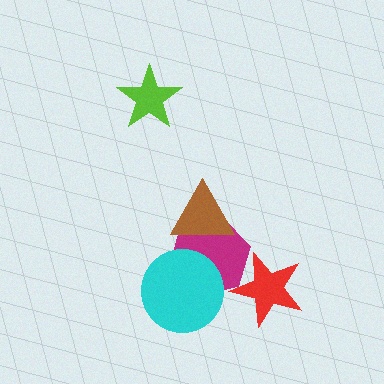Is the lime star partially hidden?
No, no other shape covers it.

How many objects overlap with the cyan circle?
1 object overlaps with the cyan circle.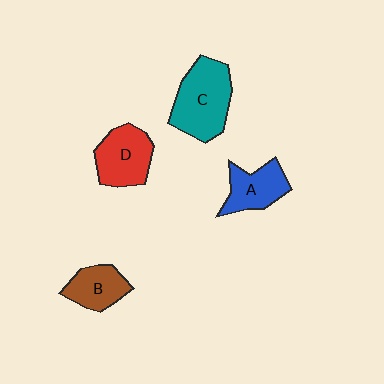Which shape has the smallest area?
Shape B (brown).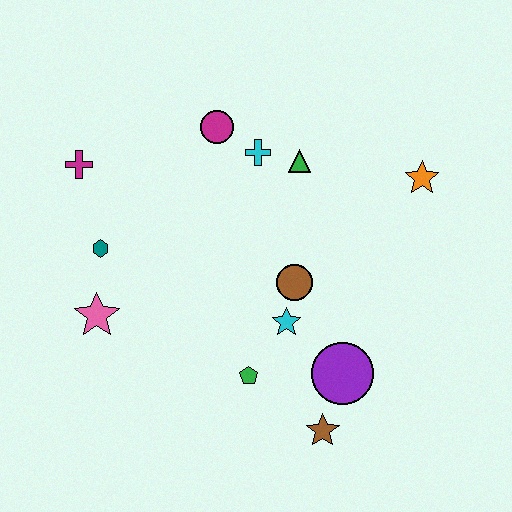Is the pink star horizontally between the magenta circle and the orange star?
No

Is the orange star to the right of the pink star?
Yes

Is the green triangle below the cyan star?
No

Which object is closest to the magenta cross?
The teal hexagon is closest to the magenta cross.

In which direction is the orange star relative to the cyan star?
The orange star is above the cyan star.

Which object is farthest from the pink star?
The orange star is farthest from the pink star.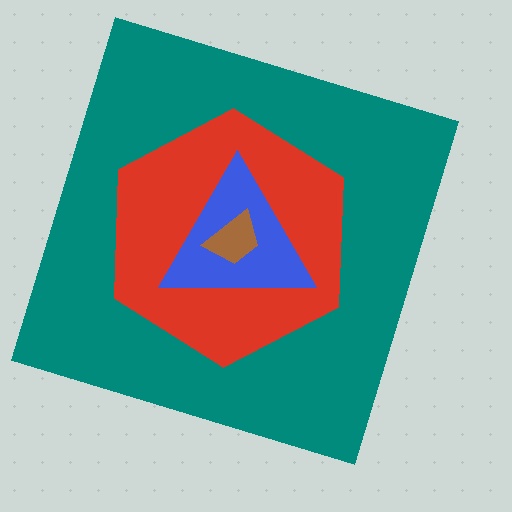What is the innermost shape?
The brown trapezoid.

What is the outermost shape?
The teal square.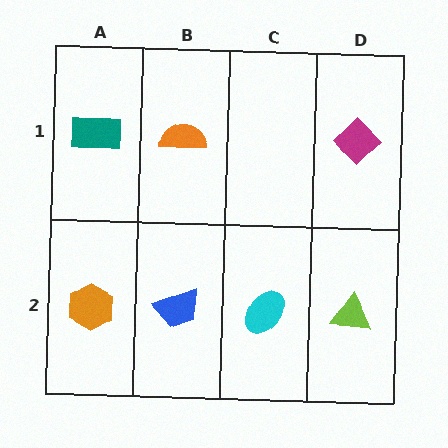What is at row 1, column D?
A magenta diamond.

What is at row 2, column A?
An orange hexagon.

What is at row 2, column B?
A blue trapezoid.